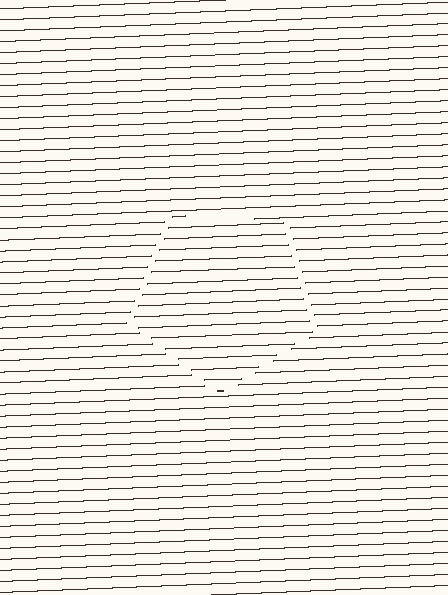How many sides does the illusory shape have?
5 sides — the line-ends trace a pentagon.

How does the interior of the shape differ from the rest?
The interior of the shape contains the same grating, shifted by half a period — the contour is defined by the phase discontinuity where line-ends from the inner and outer gratings abut.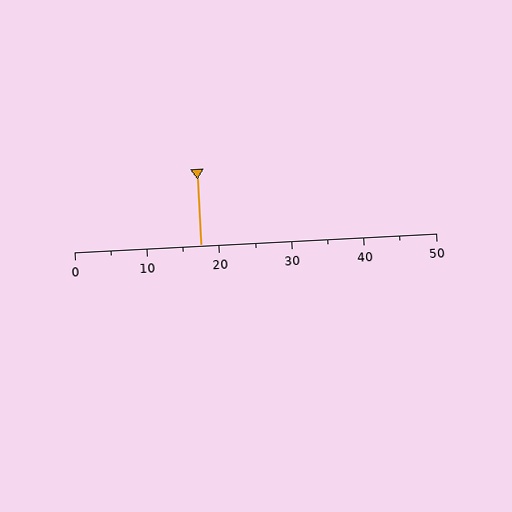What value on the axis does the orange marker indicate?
The marker indicates approximately 17.5.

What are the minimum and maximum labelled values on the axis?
The axis runs from 0 to 50.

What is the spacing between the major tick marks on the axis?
The major ticks are spaced 10 apart.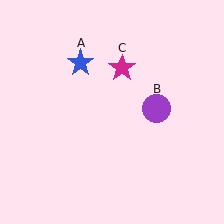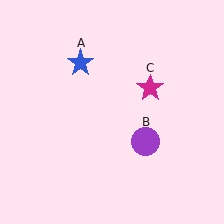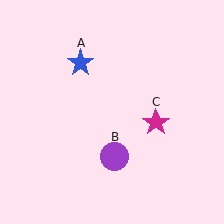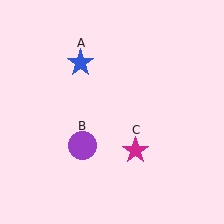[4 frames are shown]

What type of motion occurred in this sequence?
The purple circle (object B), magenta star (object C) rotated clockwise around the center of the scene.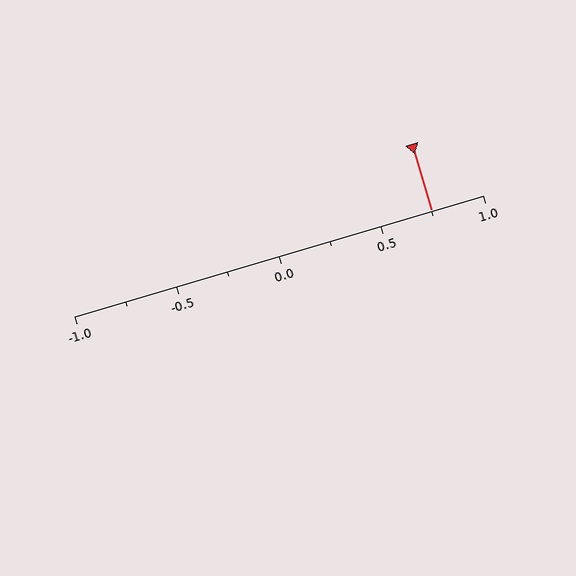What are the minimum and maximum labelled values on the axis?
The axis runs from -1.0 to 1.0.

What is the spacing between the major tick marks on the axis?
The major ticks are spaced 0.5 apart.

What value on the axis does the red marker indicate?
The marker indicates approximately 0.75.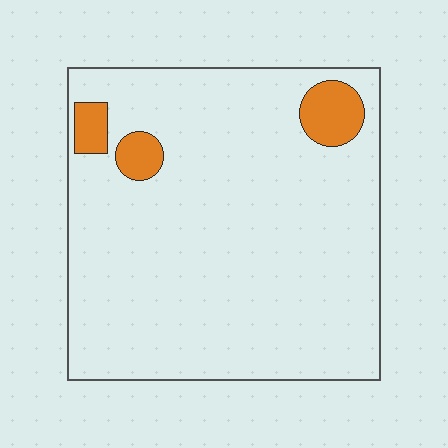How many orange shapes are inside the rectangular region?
3.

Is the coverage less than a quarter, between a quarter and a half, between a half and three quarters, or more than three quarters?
Less than a quarter.